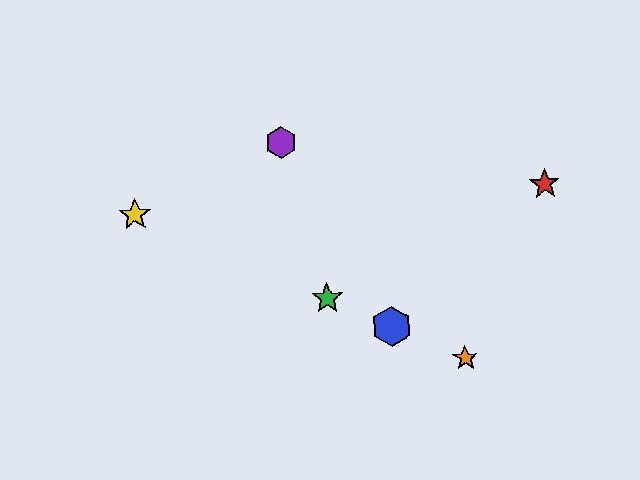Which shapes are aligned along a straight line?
The blue hexagon, the green star, the yellow star, the orange star are aligned along a straight line.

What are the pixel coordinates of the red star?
The red star is at (545, 184).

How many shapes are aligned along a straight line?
4 shapes (the blue hexagon, the green star, the yellow star, the orange star) are aligned along a straight line.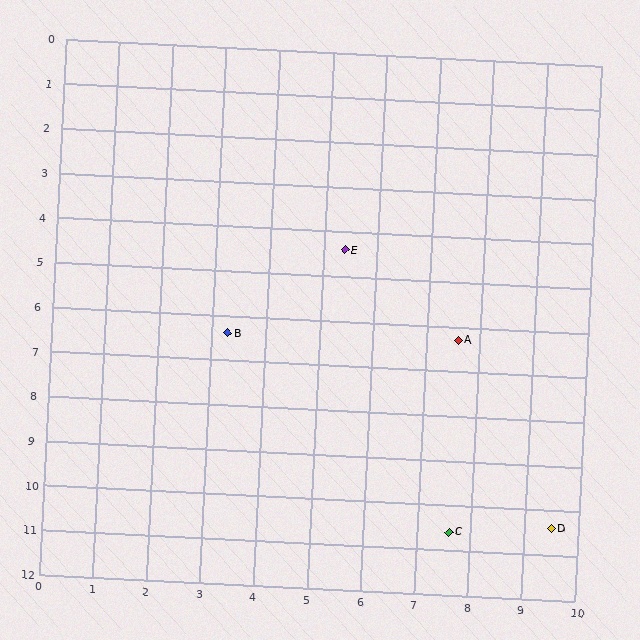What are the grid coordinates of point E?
Point E is at approximately (5.4, 4.4).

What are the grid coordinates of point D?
Point D is at approximately (9.5, 10.4).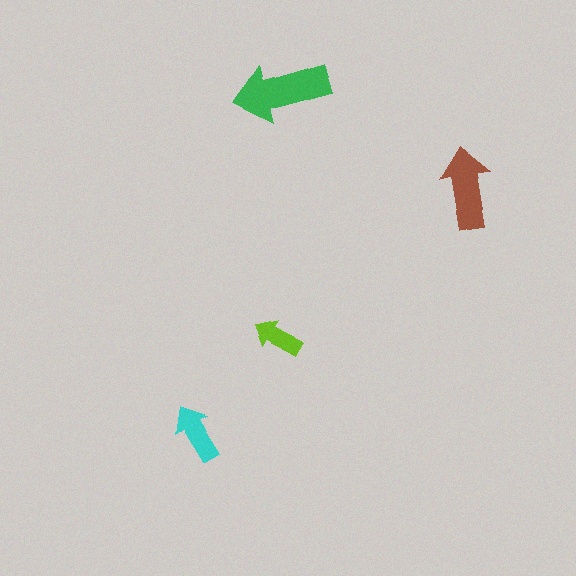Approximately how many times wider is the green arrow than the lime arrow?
About 2 times wider.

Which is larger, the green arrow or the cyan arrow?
The green one.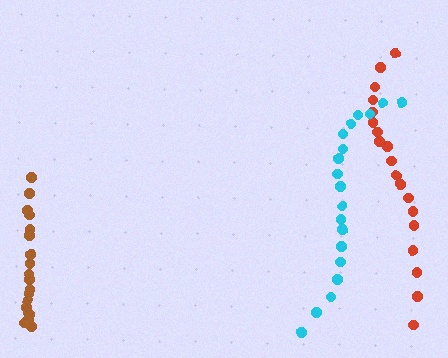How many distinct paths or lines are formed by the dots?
There are 3 distinct paths.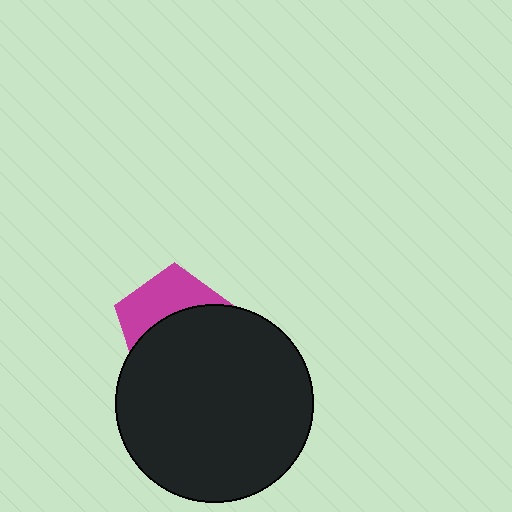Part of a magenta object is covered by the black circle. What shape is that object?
It is a pentagon.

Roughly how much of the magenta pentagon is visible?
A small part of it is visible (roughly 43%).